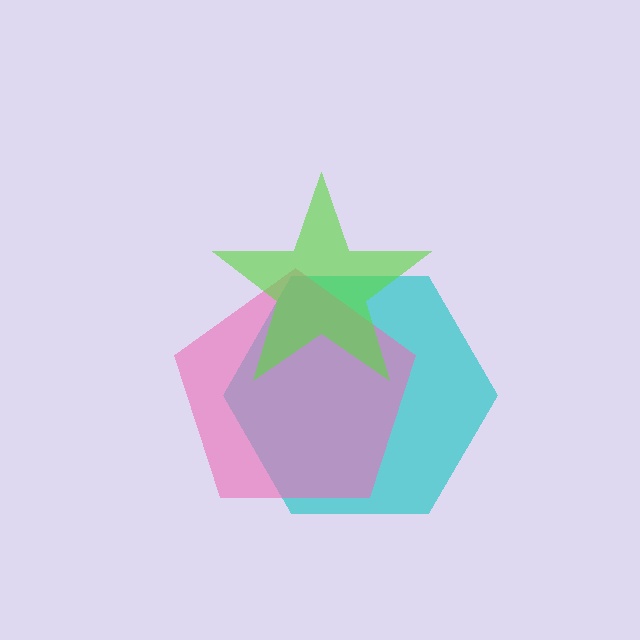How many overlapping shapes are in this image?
There are 3 overlapping shapes in the image.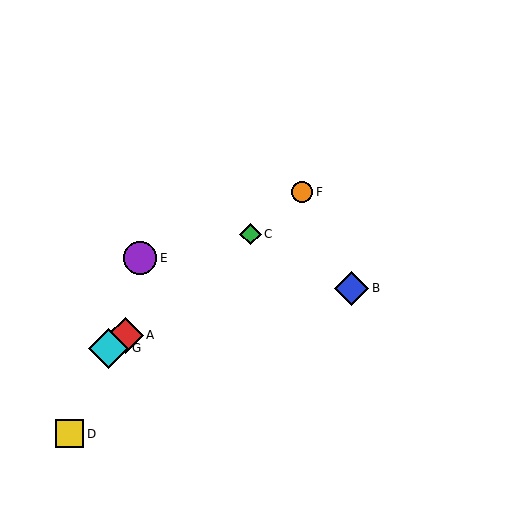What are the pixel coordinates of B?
Object B is at (352, 288).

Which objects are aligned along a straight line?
Objects A, C, F, G are aligned along a straight line.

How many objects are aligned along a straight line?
4 objects (A, C, F, G) are aligned along a straight line.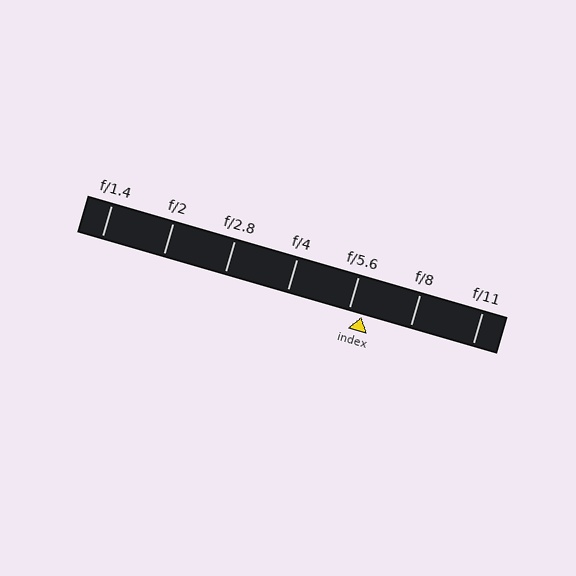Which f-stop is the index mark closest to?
The index mark is closest to f/5.6.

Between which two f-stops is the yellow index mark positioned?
The index mark is between f/5.6 and f/8.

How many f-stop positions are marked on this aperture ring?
There are 7 f-stop positions marked.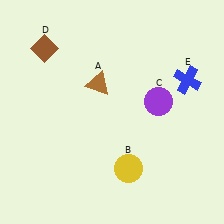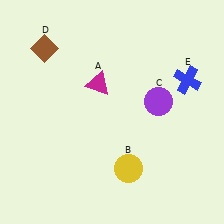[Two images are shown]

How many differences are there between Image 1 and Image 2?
There is 1 difference between the two images.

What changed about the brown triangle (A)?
In Image 1, A is brown. In Image 2, it changed to magenta.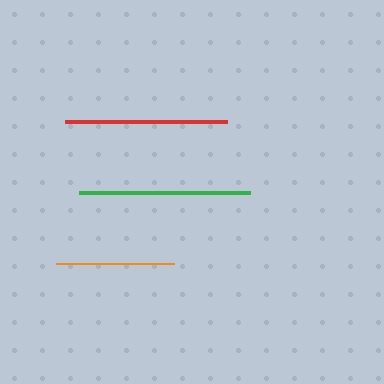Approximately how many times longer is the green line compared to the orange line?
The green line is approximately 1.4 times the length of the orange line.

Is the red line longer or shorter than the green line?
The green line is longer than the red line.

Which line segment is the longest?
The green line is the longest at approximately 171 pixels.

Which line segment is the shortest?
The orange line is the shortest at approximately 118 pixels.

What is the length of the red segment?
The red segment is approximately 162 pixels long.